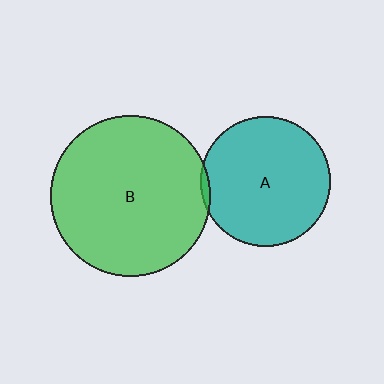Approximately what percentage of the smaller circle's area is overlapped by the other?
Approximately 5%.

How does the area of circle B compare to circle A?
Approximately 1.5 times.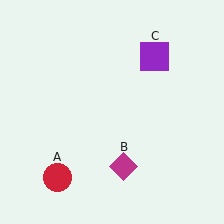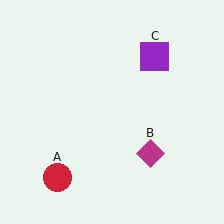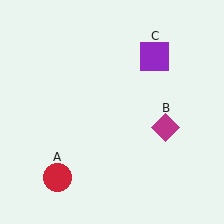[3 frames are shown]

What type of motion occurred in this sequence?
The magenta diamond (object B) rotated counterclockwise around the center of the scene.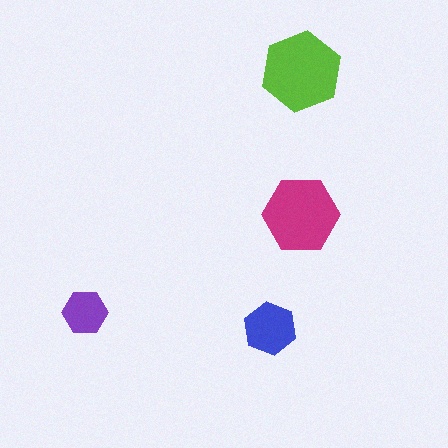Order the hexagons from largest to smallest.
the lime one, the magenta one, the blue one, the purple one.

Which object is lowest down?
The blue hexagon is bottommost.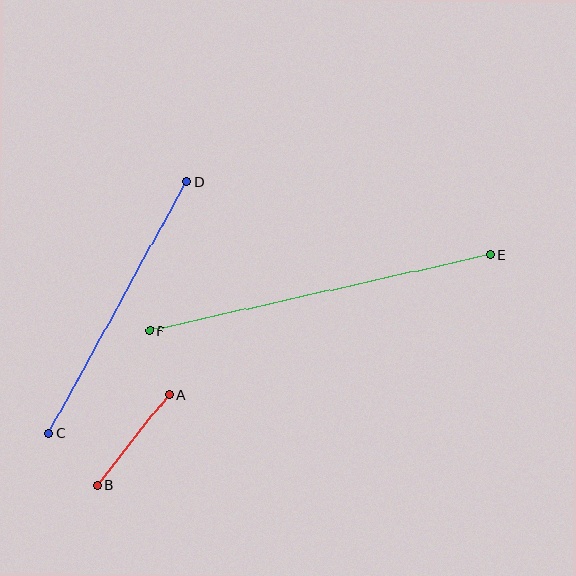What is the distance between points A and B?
The distance is approximately 116 pixels.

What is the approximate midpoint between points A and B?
The midpoint is at approximately (133, 440) pixels.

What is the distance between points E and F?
The distance is approximately 349 pixels.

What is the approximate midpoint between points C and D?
The midpoint is at approximately (118, 307) pixels.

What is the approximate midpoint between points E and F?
The midpoint is at approximately (320, 293) pixels.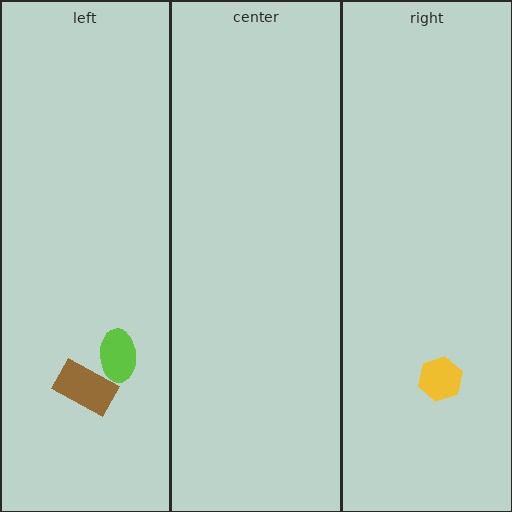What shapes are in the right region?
The yellow hexagon.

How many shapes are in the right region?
1.